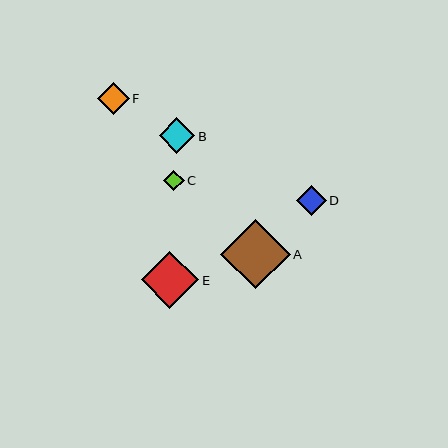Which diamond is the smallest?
Diamond C is the smallest with a size of approximately 20 pixels.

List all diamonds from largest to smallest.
From largest to smallest: A, E, B, F, D, C.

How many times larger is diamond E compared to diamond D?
Diamond E is approximately 1.9 times the size of diamond D.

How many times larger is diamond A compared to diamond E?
Diamond A is approximately 1.2 times the size of diamond E.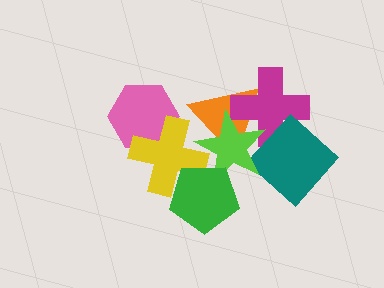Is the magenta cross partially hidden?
Yes, it is partially covered by another shape.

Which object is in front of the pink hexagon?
The yellow cross is in front of the pink hexagon.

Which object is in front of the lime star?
The green pentagon is in front of the lime star.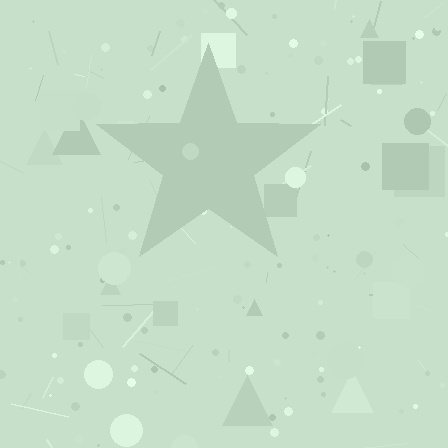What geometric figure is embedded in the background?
A star is embedded in the background.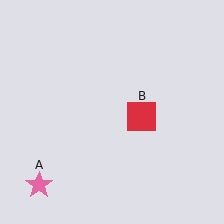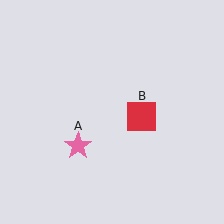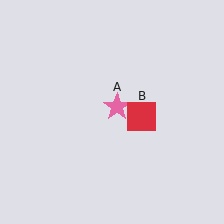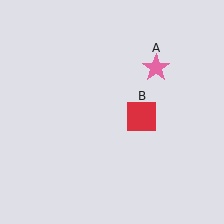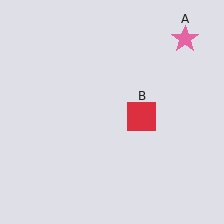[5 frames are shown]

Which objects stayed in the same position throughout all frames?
Red square (object B) remained stationary.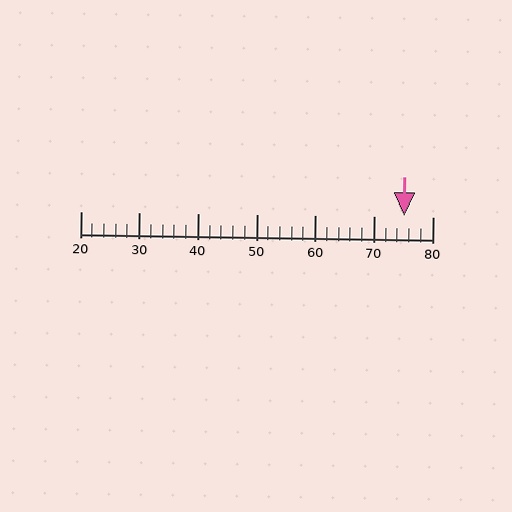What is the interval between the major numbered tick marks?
The major tick marks are spaced 10 units apart.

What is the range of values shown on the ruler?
The ruler shows values from 20 to 80.